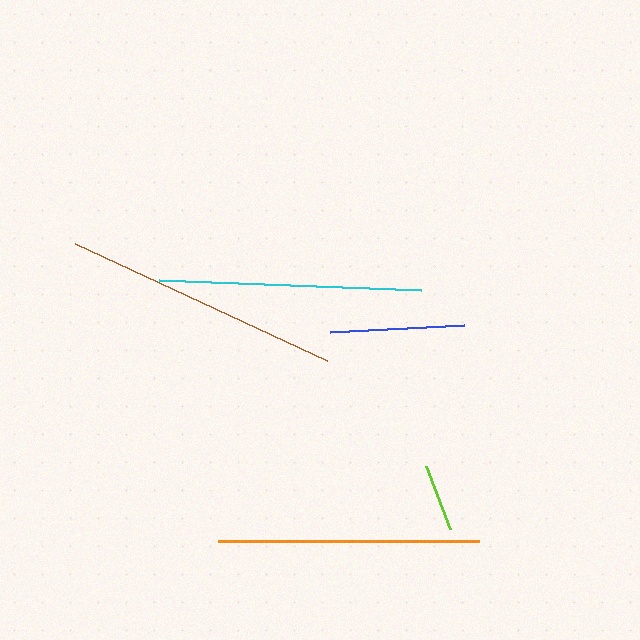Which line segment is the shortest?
The lime line is the shortest at approximately 68 pixels.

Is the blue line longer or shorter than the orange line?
The orange line is longer than the blue line.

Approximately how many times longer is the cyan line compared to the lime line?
The cyan line is approximately 3.9 times the length of the lime line.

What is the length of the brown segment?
The brown segment is approximately 279 pixels long.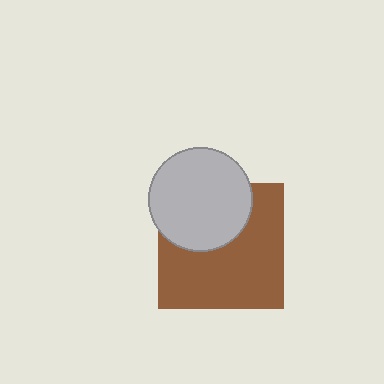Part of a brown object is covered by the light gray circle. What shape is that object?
It is a square.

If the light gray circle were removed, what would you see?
You would see the complete brown square.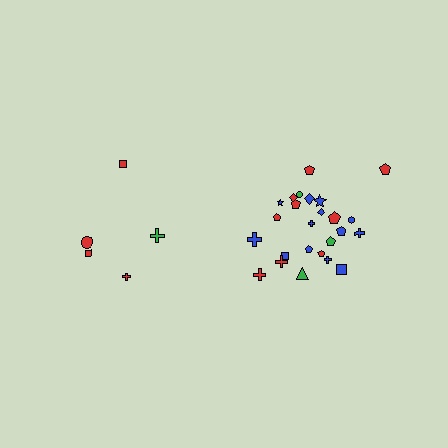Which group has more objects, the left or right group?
The right group.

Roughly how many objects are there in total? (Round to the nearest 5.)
Roughly 30 objects in total.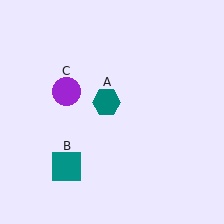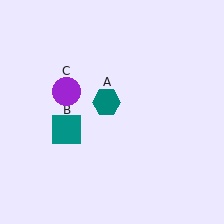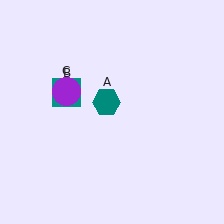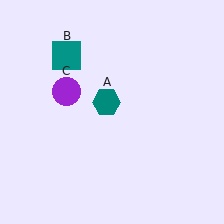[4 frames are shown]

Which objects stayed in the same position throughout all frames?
Teal hexagon (object A) and purple circle (object C) remained stationary.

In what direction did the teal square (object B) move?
The teal square (object B) moved up.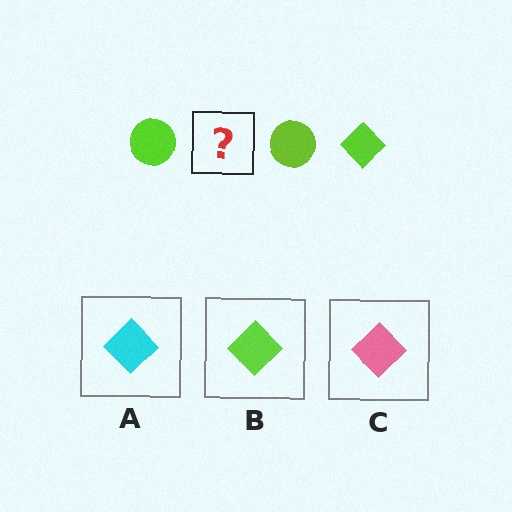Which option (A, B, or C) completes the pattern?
B.